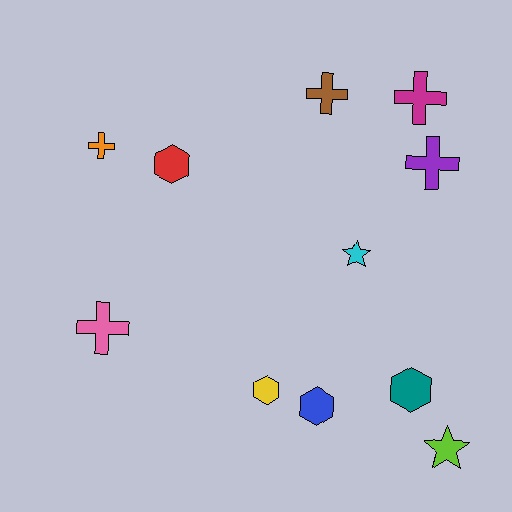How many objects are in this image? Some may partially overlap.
There are 11 objects.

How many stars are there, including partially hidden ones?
There are 2 stars.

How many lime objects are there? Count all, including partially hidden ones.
There is 1 lime object.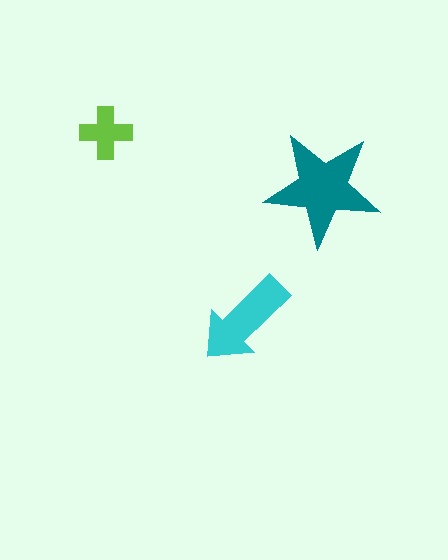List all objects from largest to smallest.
The teal star, the cyan arrow, the lime cross.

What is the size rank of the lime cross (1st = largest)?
3rd.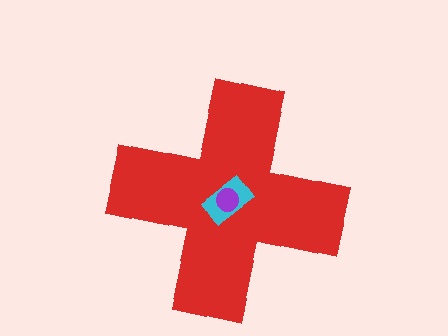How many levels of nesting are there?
3.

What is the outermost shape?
The red cross.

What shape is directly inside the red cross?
The cyan rectangle.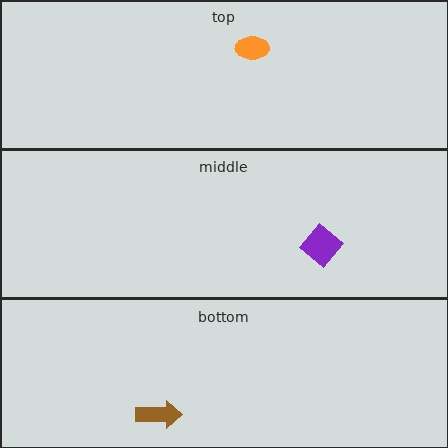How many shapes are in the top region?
1.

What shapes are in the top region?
The orange ellipse.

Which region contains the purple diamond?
The middle region.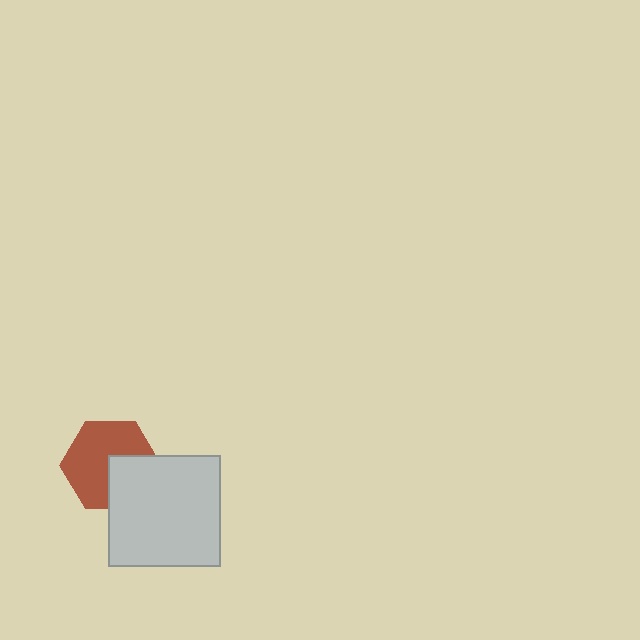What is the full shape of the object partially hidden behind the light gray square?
The partially hidden object is a brown hexagon.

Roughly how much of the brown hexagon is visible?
Most of it is visible (roughly 65%).